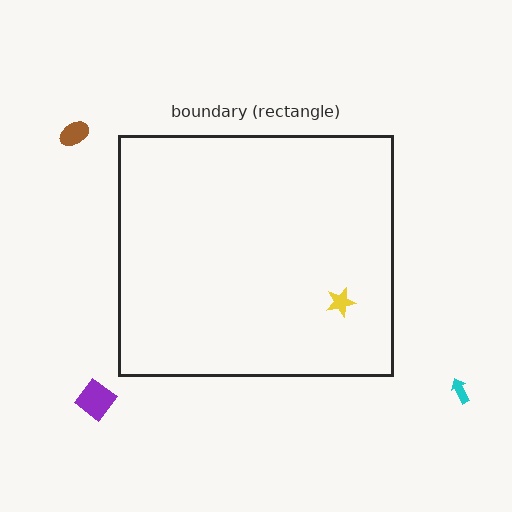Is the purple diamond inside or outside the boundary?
Outside.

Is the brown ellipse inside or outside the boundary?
Outside.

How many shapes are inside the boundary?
1 inside, 3 outside.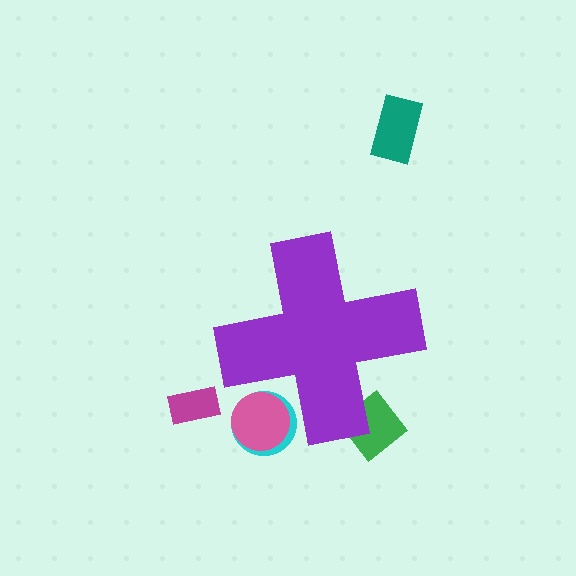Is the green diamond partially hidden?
Yes, the green diamond is partially hidden behind the purple cross.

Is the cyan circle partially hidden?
Yes, the cyan circle is partially hidden behind the purple cross.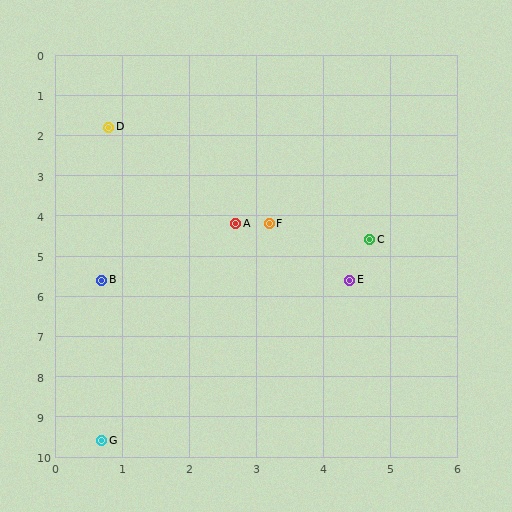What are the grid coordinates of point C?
Point C is at approximately (4.7, 4.6).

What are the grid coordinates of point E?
Point E is at approximately (4.4, 5.6).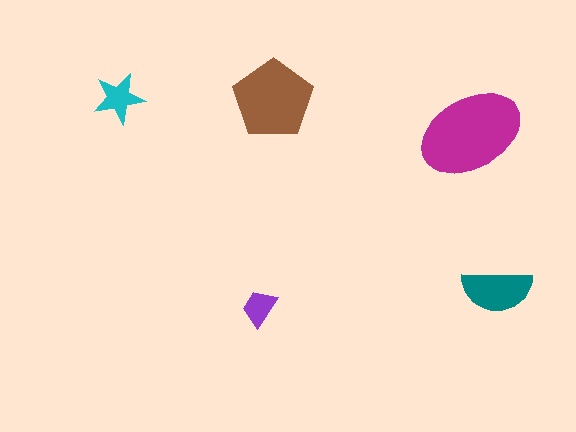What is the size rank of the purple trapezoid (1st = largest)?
5th.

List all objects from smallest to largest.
The purple trapezoid, the cyan star, the teal semicircle, the brown pentagon, the magenta ellipse.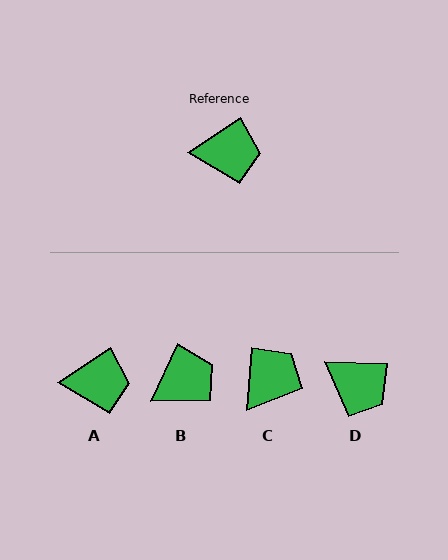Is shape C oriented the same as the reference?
No, it is off by about 52 degrees.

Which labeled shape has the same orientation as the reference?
A.